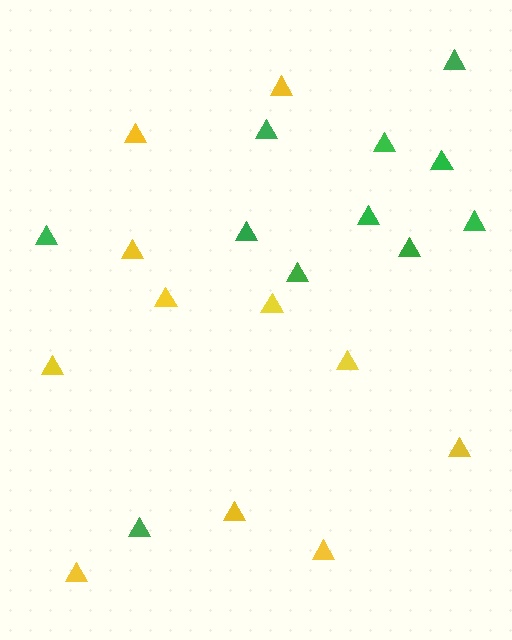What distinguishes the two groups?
There are 2 groups: one group of green triangles (11) and one group of yellow triangles (11).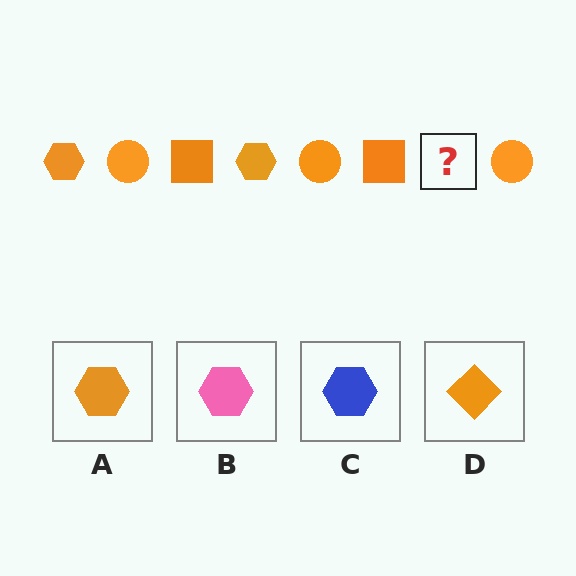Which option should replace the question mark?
Option A.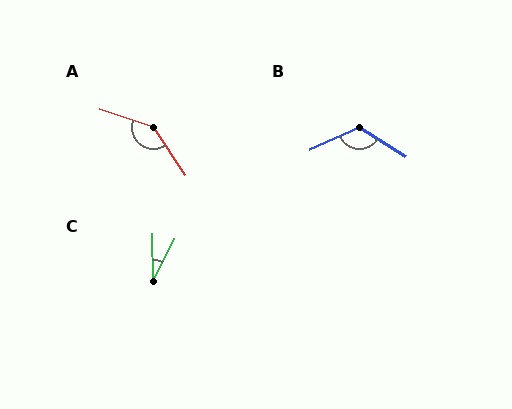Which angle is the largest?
A, at approximately 142 degrees.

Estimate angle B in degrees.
Approximately 124 degrees.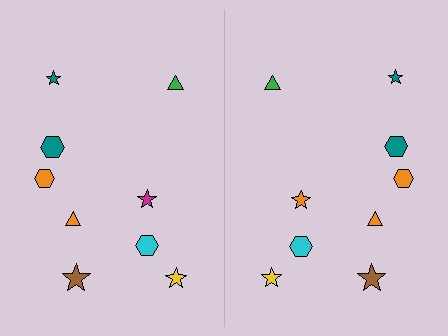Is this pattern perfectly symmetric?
No, the pattern is not perfectly symmetric. The orange star on the right side breaks the symmetry — its mirror counterpart is magenta.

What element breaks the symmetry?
The orange star on the right side breaks the symmetry — its mirror counterpart is magenta.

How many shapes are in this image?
There are 18 shapes in this image.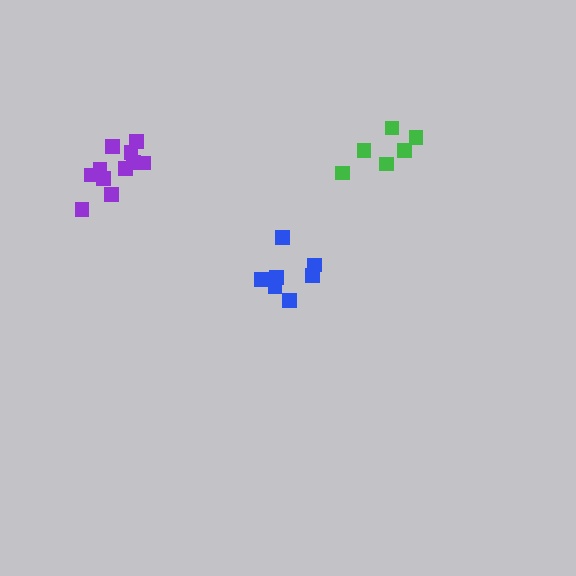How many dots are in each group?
Group 1: 7 dots, Group 2: 6 dots, Group 3: 11 dots (24 total).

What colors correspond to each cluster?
The clusters are colored: blue, green, purple.